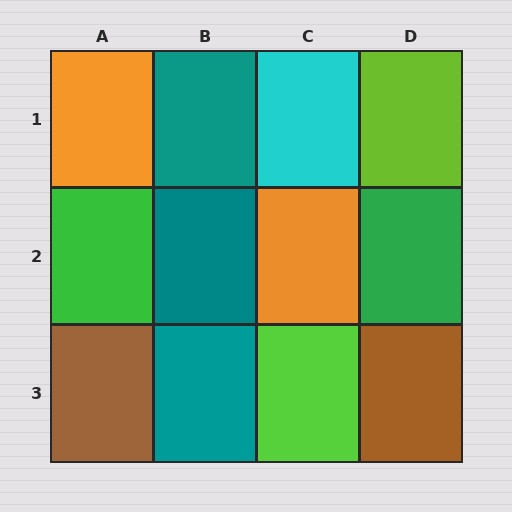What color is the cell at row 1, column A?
Orange.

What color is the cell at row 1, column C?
Cyan.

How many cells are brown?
2 cells are brown.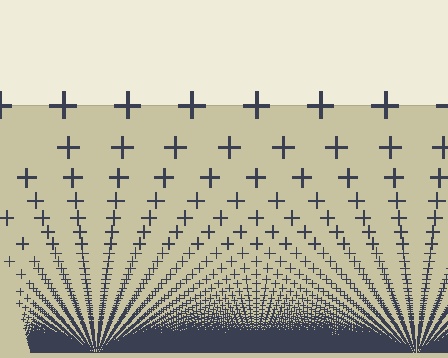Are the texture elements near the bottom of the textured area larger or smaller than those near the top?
Smaller. The gradient is inverted — elements near the bottom are smaller and denser.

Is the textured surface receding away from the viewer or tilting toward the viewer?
The surface appears to tilt toward the viewer. Texture elements get larger and sparser toward the top.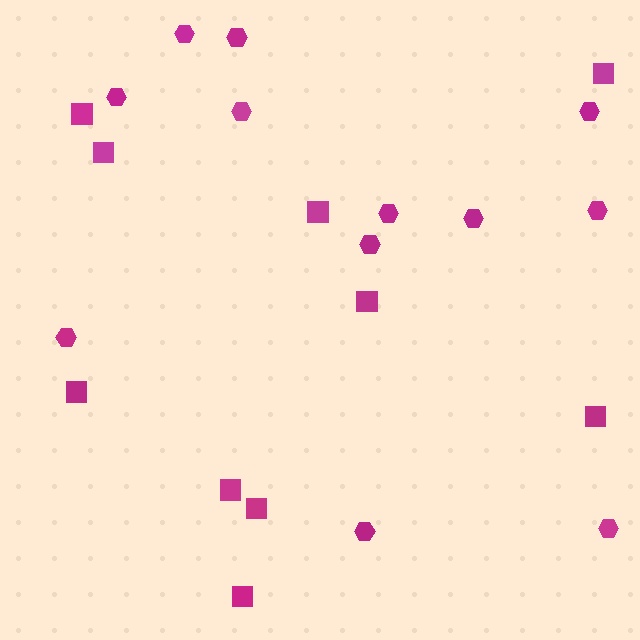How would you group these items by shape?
There are 2 groups: one group of squares (10) and one group of hexagons (12).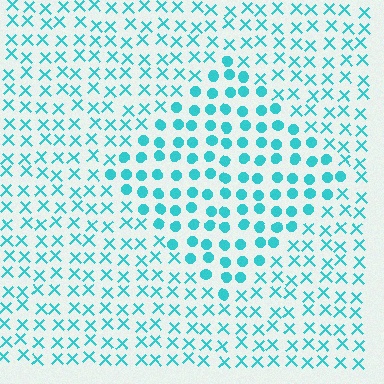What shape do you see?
I see a diamond.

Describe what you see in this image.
The image is filled with small cyan elements arranged in a uniform grid. A diamond-shaped region contains circles, while the surrounding area contains X marks. The boundary is defined purely by the change in element shape.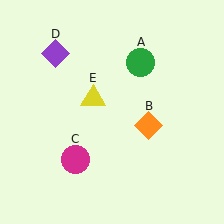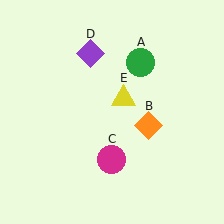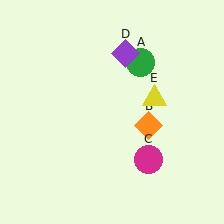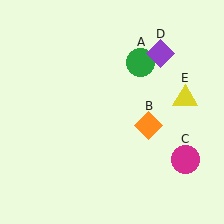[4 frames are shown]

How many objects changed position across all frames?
3 objects changed position: magenta circle (object C), purple diamond (object D), yellow triangle (object E).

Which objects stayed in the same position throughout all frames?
Green circle (object A) and orange diamond (object B) remained stationary.